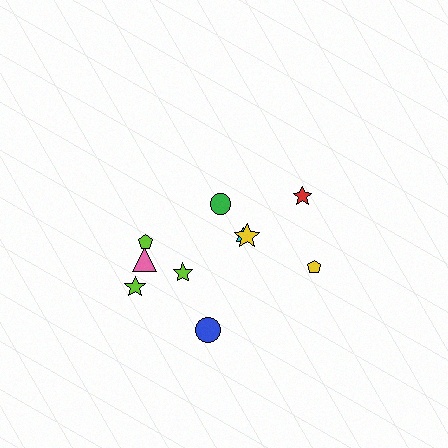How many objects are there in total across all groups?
There are 10 objects.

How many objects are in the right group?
There are 4 objects.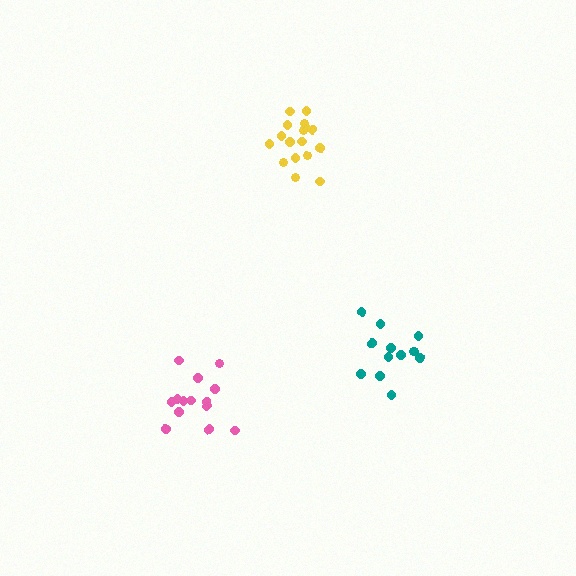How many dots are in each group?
Group 1: 13 dots, Group 2: 17 dots, Group 3: 14 dots (44 total).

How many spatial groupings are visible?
There are 3 spatial groupings.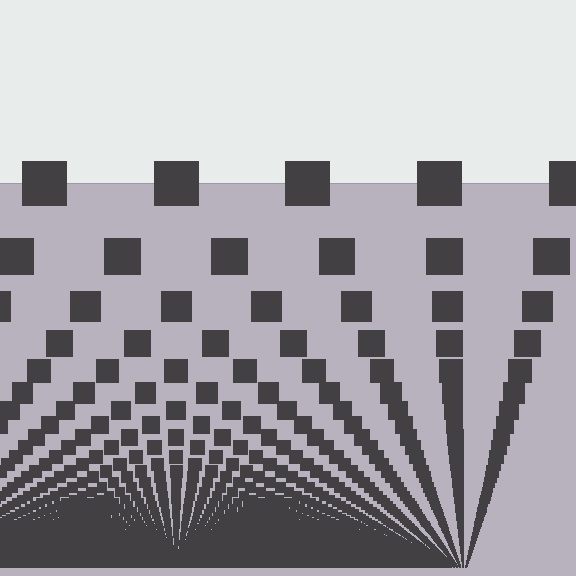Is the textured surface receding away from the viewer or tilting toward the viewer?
The surface appears to tilt toward the viewer. Texture elements get larger and sparser toward the top.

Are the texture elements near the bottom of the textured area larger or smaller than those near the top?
Smaller. The gradient is inverted — elements near the bottom are smaller and denser.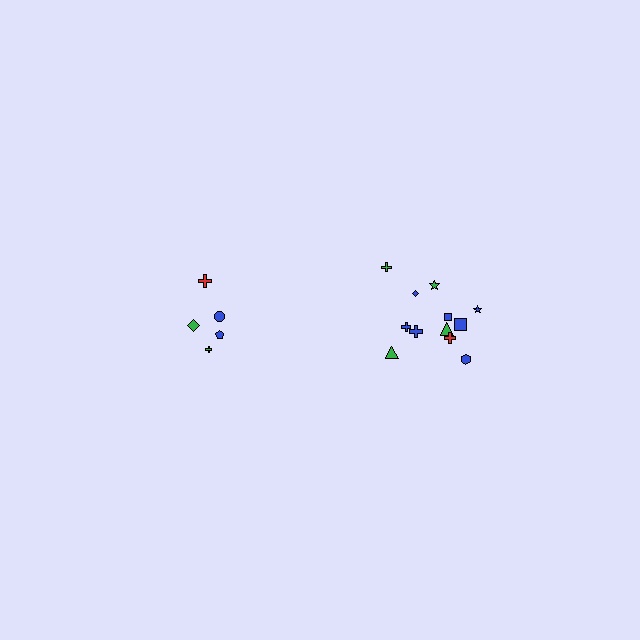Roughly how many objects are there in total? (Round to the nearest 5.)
Roughly 15 objects in total.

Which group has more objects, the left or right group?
The right group.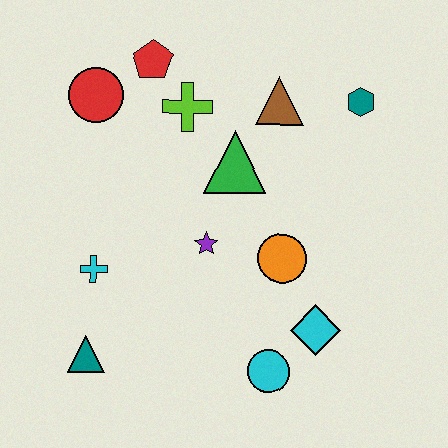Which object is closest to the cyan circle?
The cyan diamond is closest to the cyan circle.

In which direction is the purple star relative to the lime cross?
The purple star is below the lime cross.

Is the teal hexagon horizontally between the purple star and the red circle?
No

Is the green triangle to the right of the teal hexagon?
No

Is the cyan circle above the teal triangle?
No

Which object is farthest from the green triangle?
The teal triangle is farthest from the green triangle.